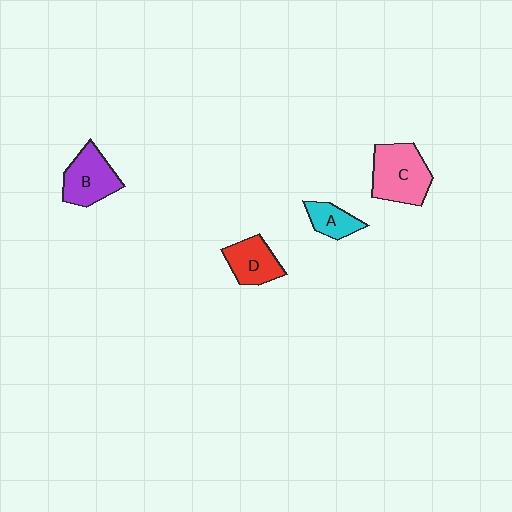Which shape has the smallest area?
Shape A (cyan).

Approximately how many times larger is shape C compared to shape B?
Approximately 1.2 times.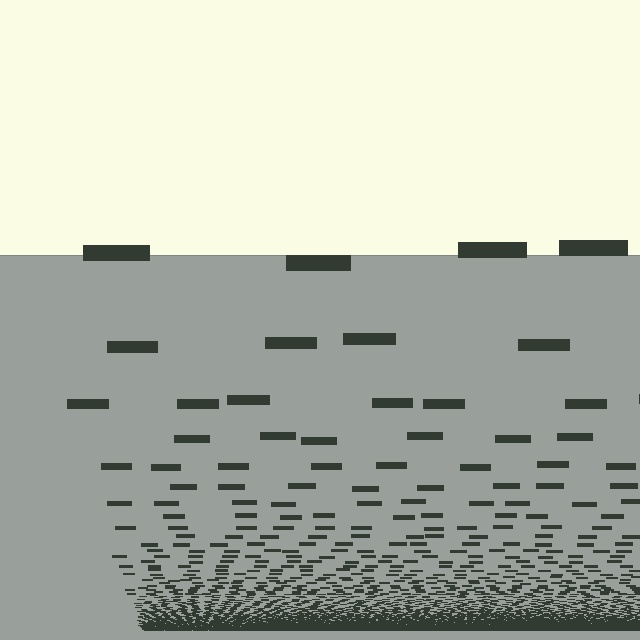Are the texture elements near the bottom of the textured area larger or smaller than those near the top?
Smaller. The gradient is inverted — elements near the bottom are smaller and denser.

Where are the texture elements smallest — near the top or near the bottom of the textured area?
Near the bottom.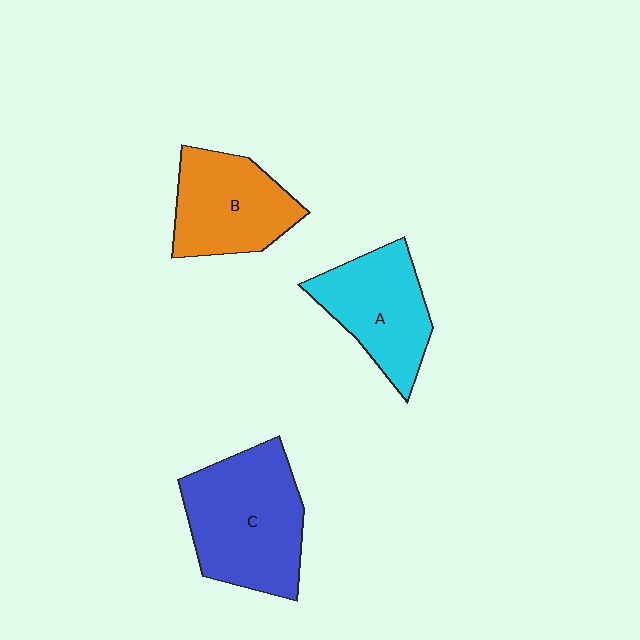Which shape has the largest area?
Shape C (blue).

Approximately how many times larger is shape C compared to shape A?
Approximately 1.4 times.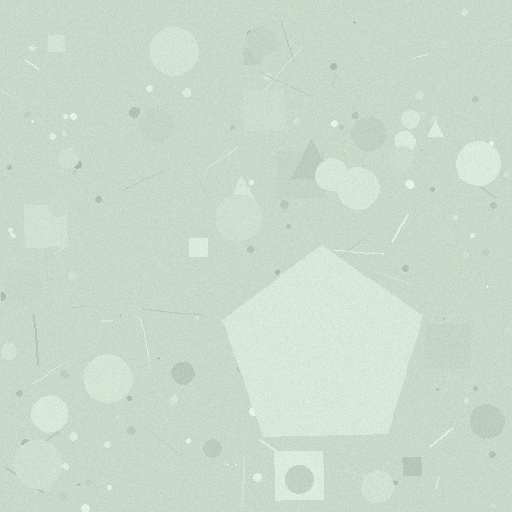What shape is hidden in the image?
A pentagon is hidden in the image.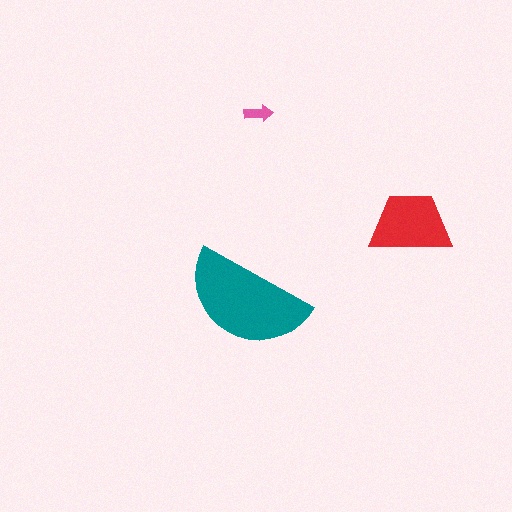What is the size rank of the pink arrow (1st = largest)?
3rd.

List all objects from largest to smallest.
The teal semicircle, the red trapezoid, the pink arrow.